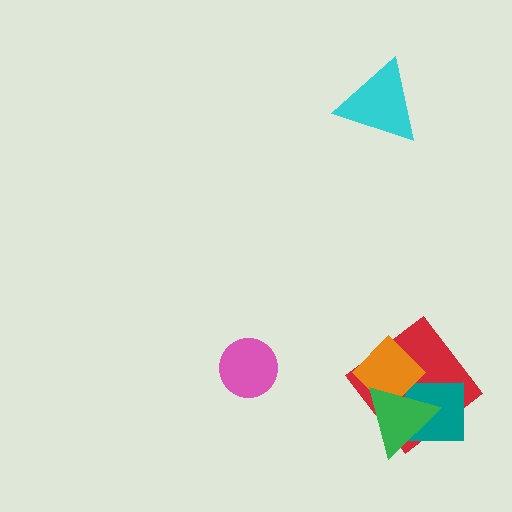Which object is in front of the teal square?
The green triangle is in front of the teal square.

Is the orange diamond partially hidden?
Yes, it is partially covered by another shape.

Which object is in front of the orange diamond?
The green triangle is in front of the orange diamond.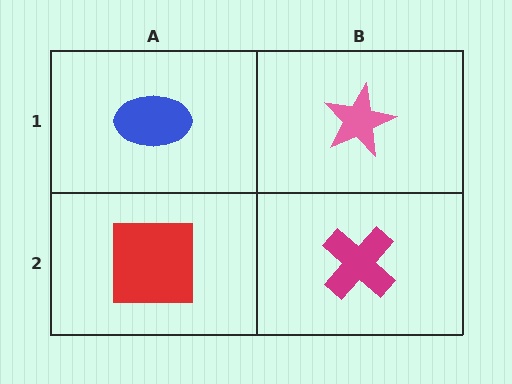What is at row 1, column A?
A blue ellipse.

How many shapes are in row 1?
2 shapes.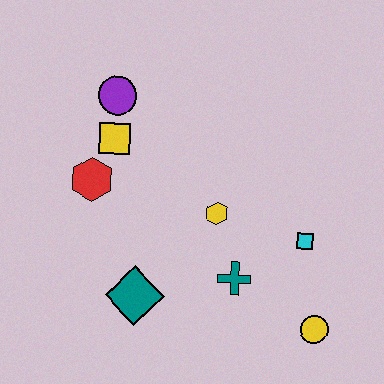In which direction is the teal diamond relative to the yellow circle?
The teal diamond is to the left of the yellow circle.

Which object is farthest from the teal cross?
The purple circle is farthest from the teal cross.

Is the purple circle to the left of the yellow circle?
Yes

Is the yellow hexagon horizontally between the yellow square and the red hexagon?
No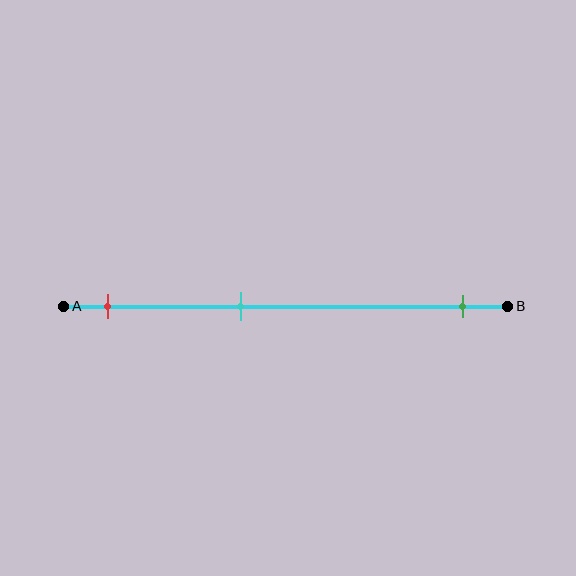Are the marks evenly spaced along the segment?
No, the marks are not evenly spaced.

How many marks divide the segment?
There are 3 marks dividing the segment.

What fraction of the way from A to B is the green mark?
The green mark is approximately 90% (0.9) of the way from A to B.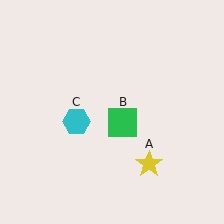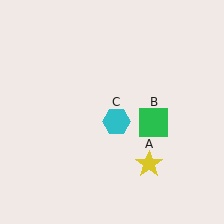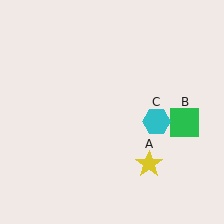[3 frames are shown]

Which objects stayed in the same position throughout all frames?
Yellow star (object A) remained stationary.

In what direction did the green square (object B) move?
The green square (object B) moved right.